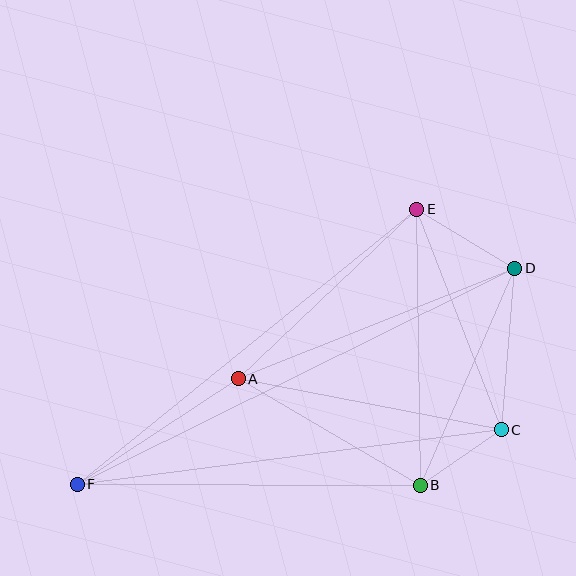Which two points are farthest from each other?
Points D and F are farthest from each other.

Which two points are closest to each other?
Points B and C are closest to each other.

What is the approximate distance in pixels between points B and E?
The distance between B and E is approximately 276 pixels.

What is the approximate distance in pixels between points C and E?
The distance between C and E is approximately 236 pixels.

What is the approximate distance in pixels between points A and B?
The distance between A and B is approximately 211 pixels.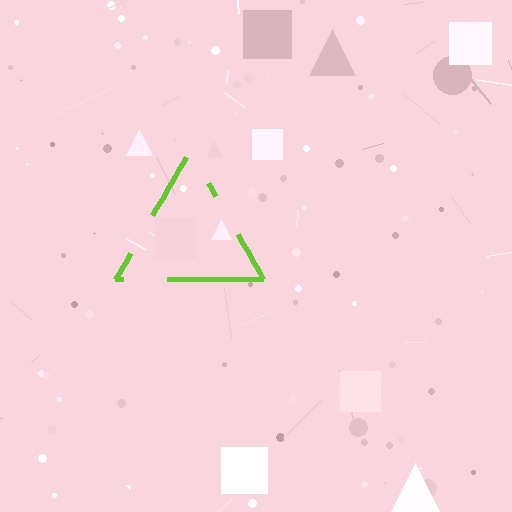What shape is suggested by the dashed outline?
The dashed outline suggests a triangle.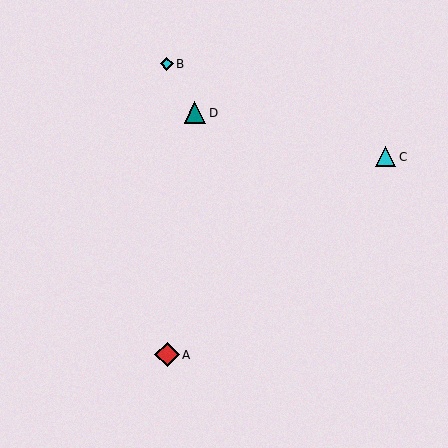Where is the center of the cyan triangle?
The center of the cyan triangle is at (386, 157).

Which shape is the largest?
The red diamond (labeled A) is the largest.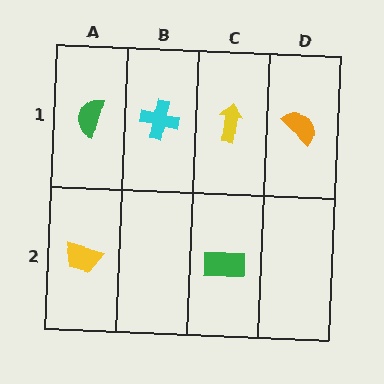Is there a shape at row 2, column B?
No, that cell is empty.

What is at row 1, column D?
An orange semicircle.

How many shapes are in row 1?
4 shapes.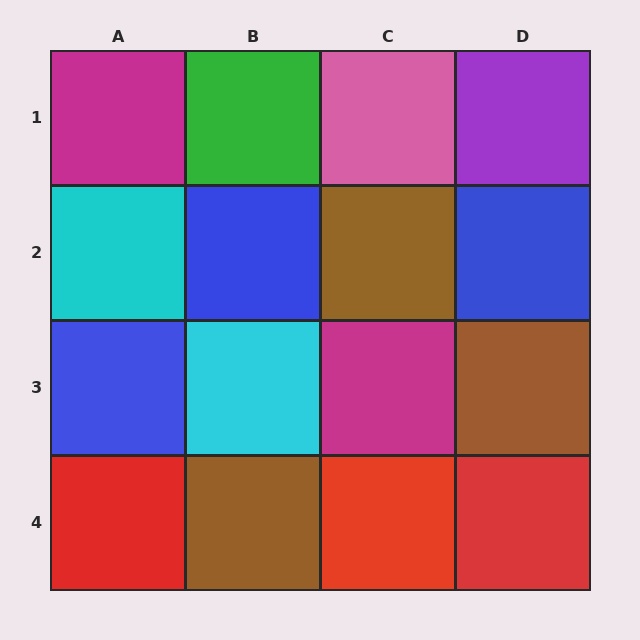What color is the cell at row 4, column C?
Red.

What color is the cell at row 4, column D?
Red.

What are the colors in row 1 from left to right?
Magenta, green, pink, purple.